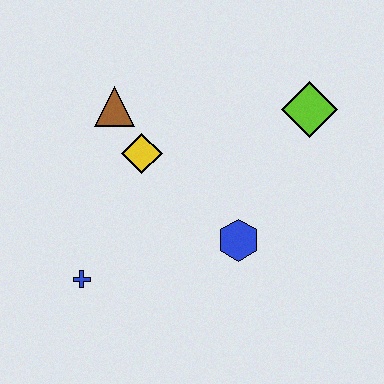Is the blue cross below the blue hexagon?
Yes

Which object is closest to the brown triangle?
The yellow diamond is closest to the brown triangle.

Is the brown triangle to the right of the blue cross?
Yes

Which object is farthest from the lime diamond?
The blue cross is farthest from the lime diamond.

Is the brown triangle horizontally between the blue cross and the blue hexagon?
Yes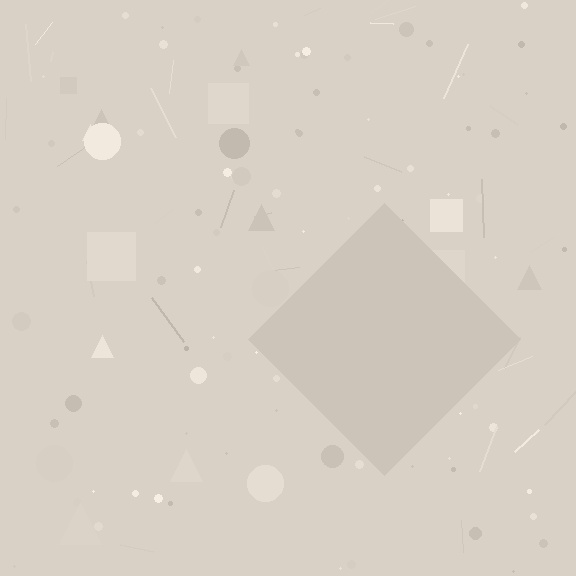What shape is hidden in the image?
A diamond is hidden in the image.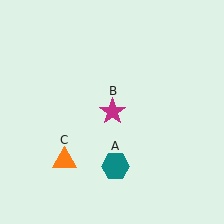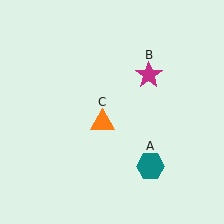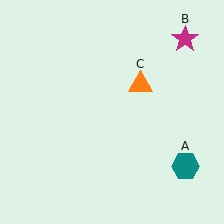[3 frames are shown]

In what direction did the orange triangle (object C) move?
The orange triangle (object C) moved up and to the right.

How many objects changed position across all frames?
3 objects changed position: teal hexagon (object A), magenta star (object B), orange triangle (object C).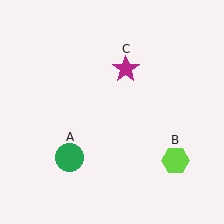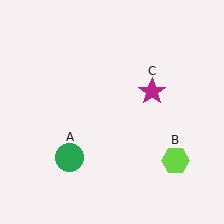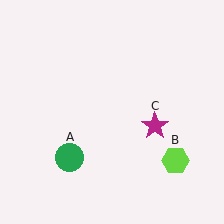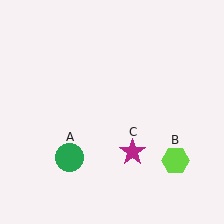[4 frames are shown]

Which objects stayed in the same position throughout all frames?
Green circle (object A) and lime hexagon (object B) remained stationary.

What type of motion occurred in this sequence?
The magenta star (object C) rotated clockwise around the center of the scene.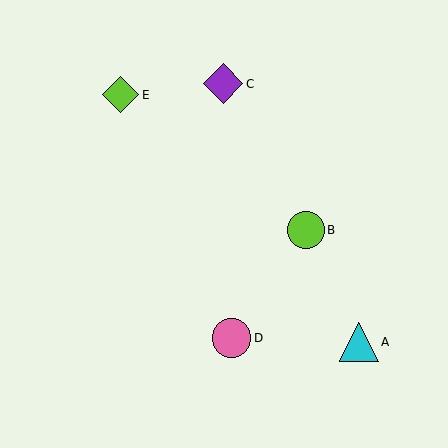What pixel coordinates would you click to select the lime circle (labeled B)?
Click at (306, 230) to select the lime circle B.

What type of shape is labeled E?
Shape E is a lime diamond.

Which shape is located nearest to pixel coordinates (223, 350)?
The pink circle (labeled D) at (231, 338) is nearest to that location.